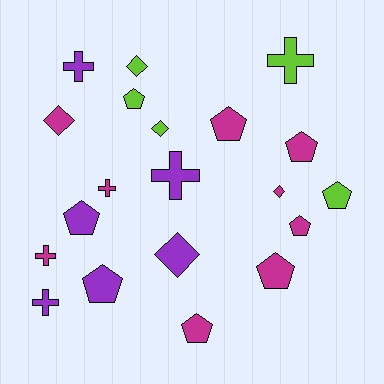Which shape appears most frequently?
Pentagon, with 9 objects.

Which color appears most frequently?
Magenta, with 9 objects.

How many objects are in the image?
There are 20 objects.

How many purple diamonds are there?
There is 1 purple diamond.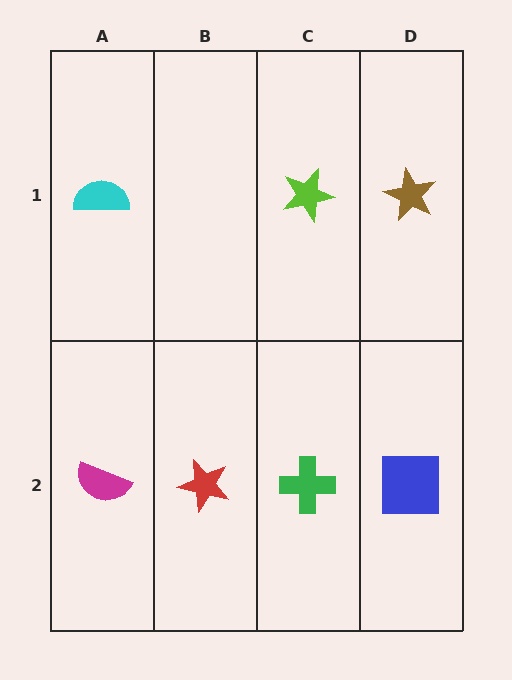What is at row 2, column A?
A magenta semicircle.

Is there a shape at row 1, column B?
No, that cell is empty.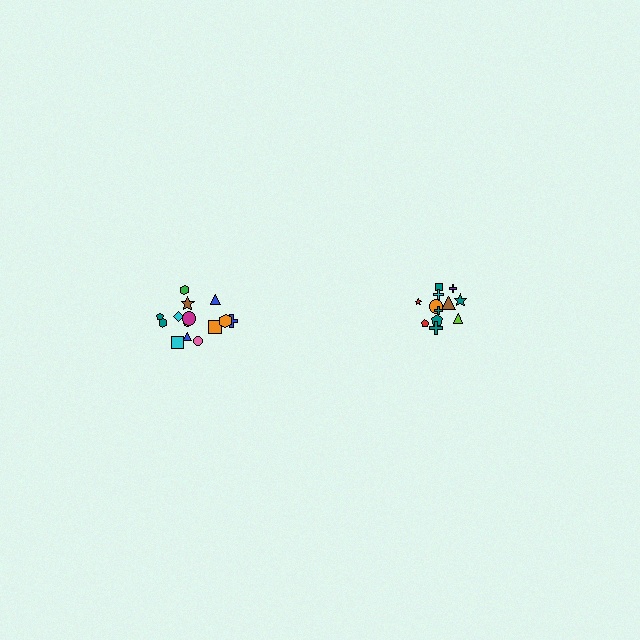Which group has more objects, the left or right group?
The left group.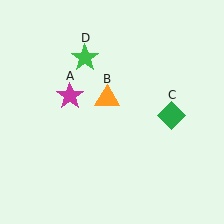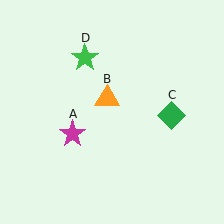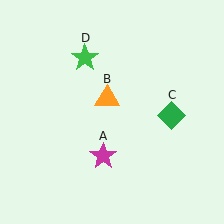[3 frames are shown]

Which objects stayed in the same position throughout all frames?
Orange triangle (object B) and green diamond (object C) and green star (object D) remained stationary.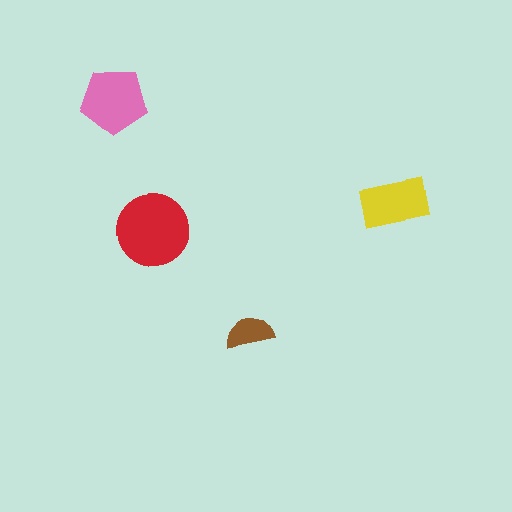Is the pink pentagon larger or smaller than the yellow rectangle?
Larger.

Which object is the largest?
The red circle.